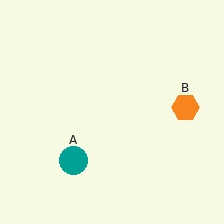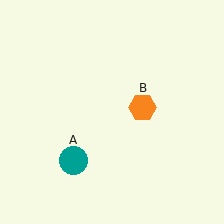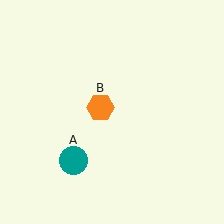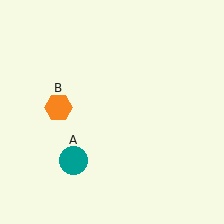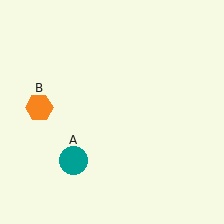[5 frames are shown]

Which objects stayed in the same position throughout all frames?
Teal circle (object A) remained stationary.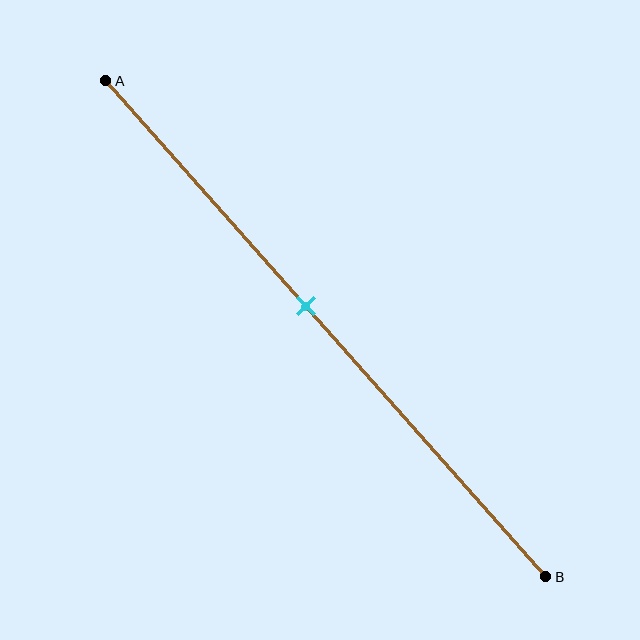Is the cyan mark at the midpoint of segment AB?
No, the mark is at about 45% from A, not at the 50% midpoint.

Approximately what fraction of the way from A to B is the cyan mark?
The cyan mark is approximately 45% of the way from A to B.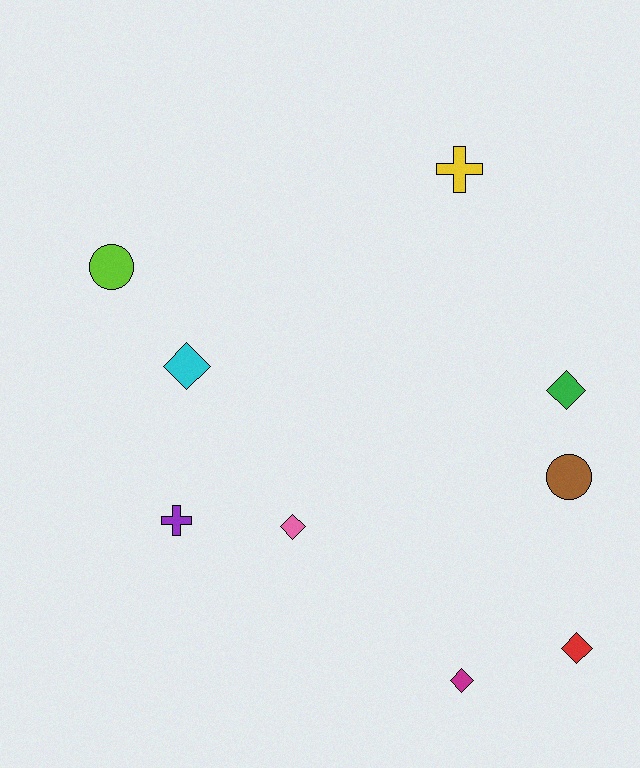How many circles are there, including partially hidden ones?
There are 2 circles.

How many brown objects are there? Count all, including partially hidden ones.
There is 1 brown object.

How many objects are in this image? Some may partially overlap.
There are 9 objects.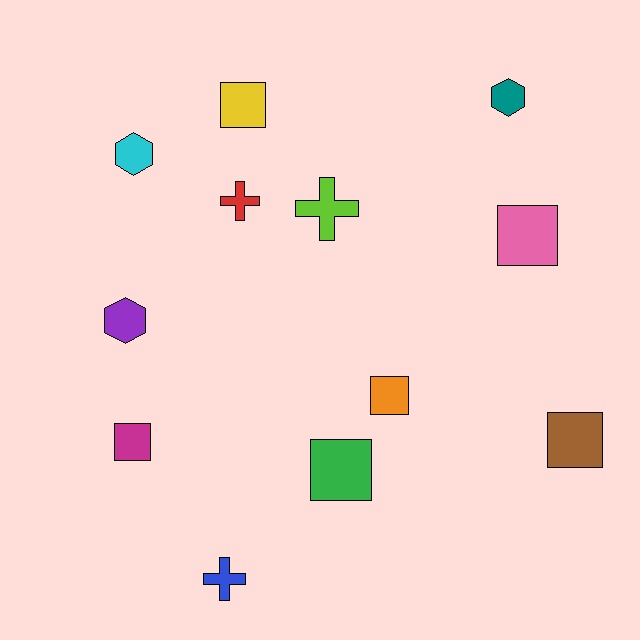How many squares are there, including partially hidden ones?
There are 6 squares.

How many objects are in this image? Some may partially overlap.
There are 12 objects.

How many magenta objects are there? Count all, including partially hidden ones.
There is 1 magenta object.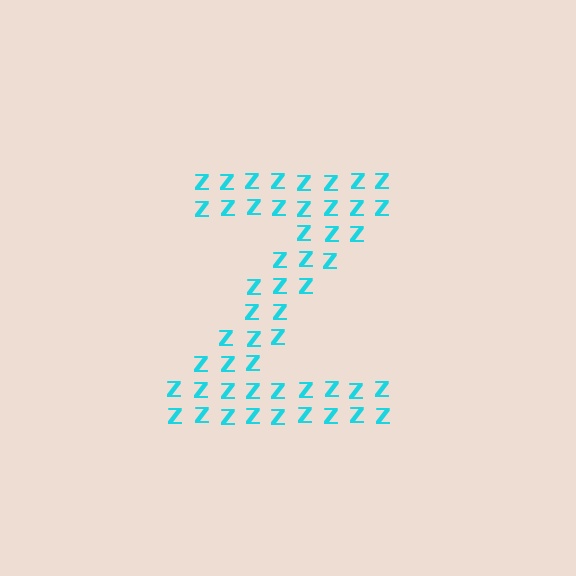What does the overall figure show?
The overall figure shows the letter Z.